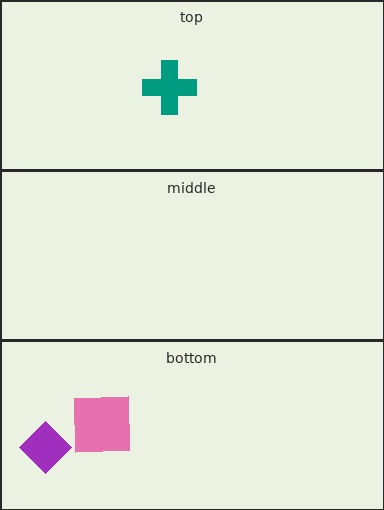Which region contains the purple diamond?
The bottom region.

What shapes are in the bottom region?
The purple diamond, the pink square.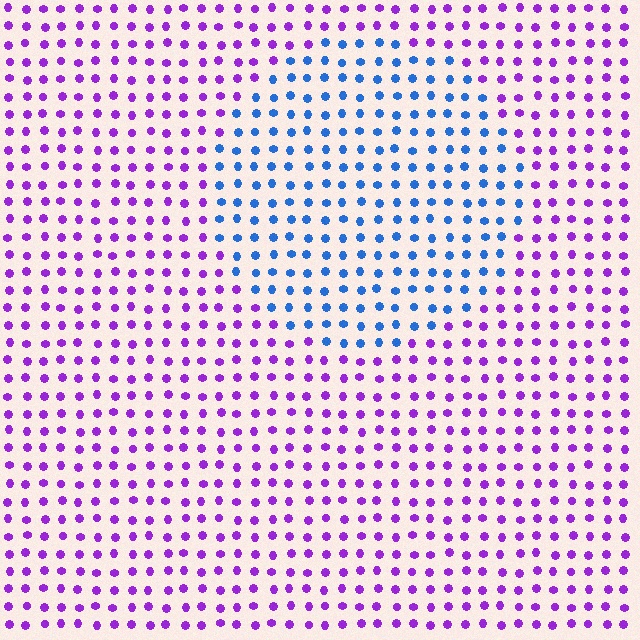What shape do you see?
I see a circle.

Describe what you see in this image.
The image is filled with small purple elements in a uniform arrangement. A circle-shaped region is visible where the elements are tinted to a slightly different hue, forming a subtle color boundary.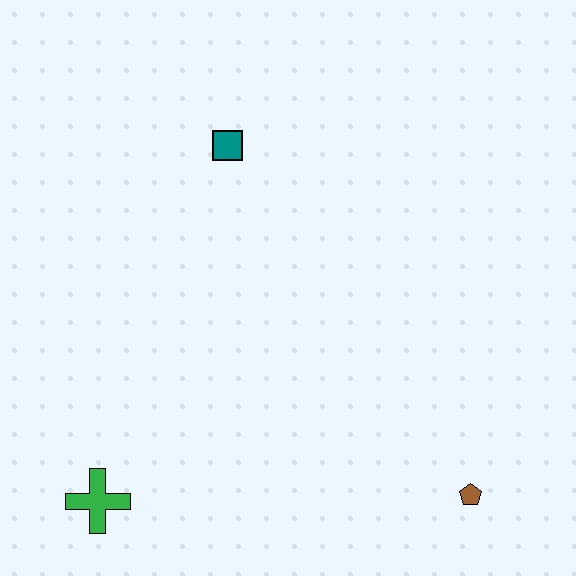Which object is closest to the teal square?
The green cross is closest to the teal square.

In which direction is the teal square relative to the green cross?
The teal square is above the green cross.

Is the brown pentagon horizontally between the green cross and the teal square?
No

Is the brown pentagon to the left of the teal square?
No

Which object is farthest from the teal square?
The brown pentagon is farthest from the teal square.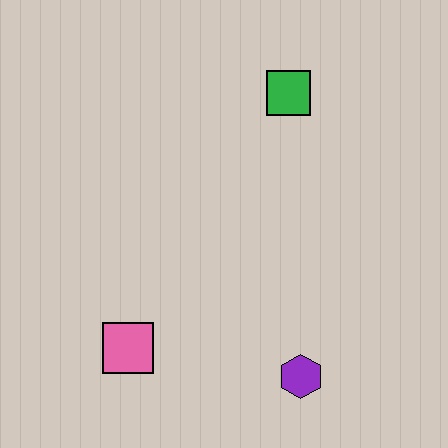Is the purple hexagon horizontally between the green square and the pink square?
No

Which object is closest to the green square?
The purple hexagon is closest to the green square.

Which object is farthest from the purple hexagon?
The green square is farthest from the purple hexagon.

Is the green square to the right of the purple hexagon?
No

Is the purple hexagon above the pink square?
No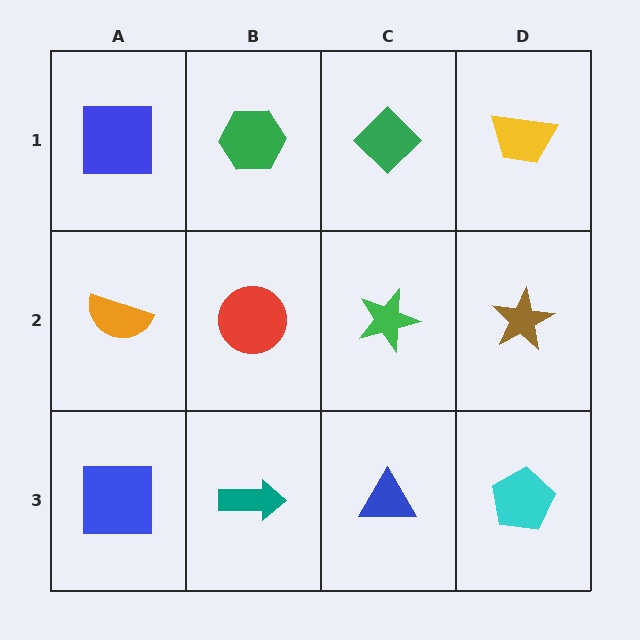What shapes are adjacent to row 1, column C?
A green star (row 2, column C), a green hexagon (row 1, column B), a yellow trapezoid (row 1, column D).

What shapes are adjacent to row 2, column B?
A green hexagon (row 1, column B), a teal arrow (row 3, column B), an orange semicircle (row 2, column A), a green star (row 2, column C).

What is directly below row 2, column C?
A blue triangle.